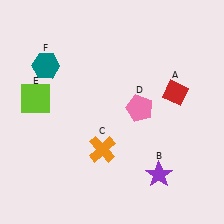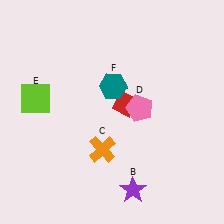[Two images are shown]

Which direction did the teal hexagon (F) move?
The teal hexagon (F) moved right.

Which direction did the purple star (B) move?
The purple star (B) moved left.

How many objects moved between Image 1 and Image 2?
3 objects moved between the two images.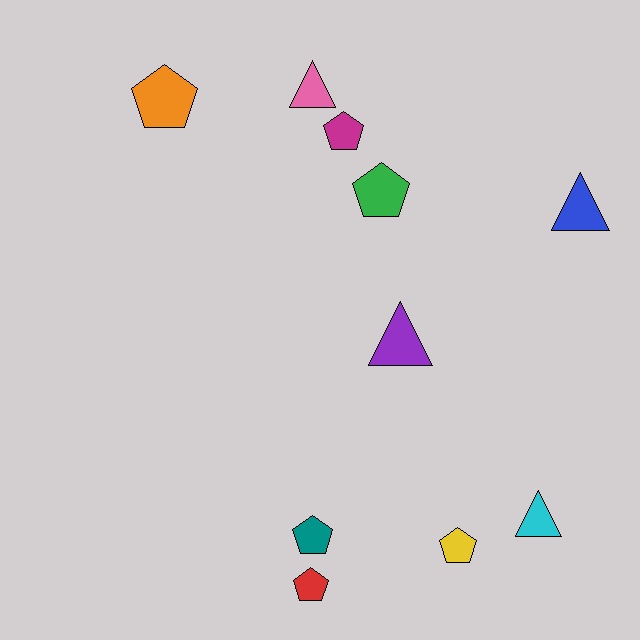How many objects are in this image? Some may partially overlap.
There are 10 objects.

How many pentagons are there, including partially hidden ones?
There are 6 pentagons.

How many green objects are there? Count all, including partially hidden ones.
There is 1 green object.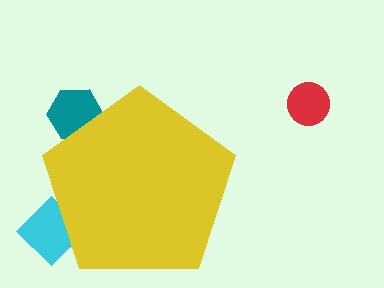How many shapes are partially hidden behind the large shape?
2 shapes are partially hidden.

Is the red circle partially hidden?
No, the red circle is fully visible.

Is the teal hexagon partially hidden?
Yes, the teal hexagon is partially hidden behind the yellow pentagon.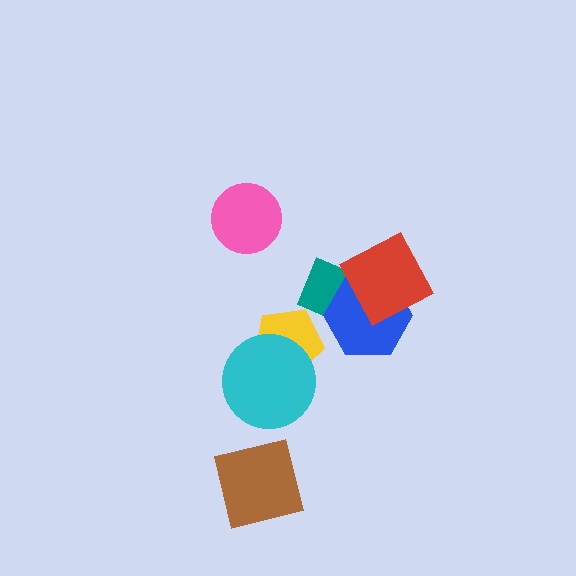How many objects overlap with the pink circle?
0 objects overlap with the pink circle.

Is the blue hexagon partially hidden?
Yes, it is partially covered by another shape.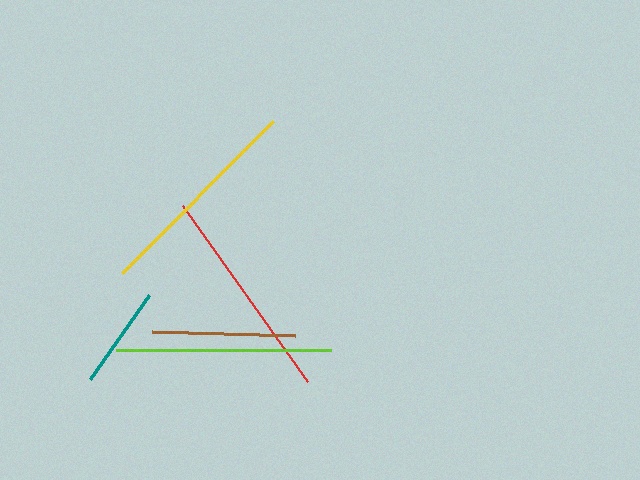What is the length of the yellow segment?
The yellow segment is approximately 215 pixels long.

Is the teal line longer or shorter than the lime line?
The lime line is longer than the teal line.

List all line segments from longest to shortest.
From longest to shortest: red, yellow, lime, brown, teal.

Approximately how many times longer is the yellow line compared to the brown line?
The yellow line is approximately 1.5 times the length of the brown line.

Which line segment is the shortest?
The teal line is the shortest at approximately 103 pixels.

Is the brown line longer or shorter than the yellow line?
The yellow line is longer than the brown line.